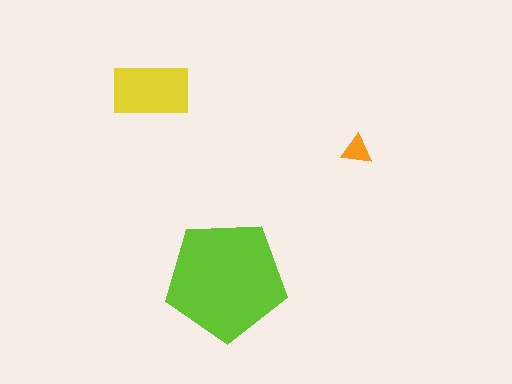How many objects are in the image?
There are 3 objects in the image.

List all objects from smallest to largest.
The orange triangle, the yellow rectangle, the lime pentagon.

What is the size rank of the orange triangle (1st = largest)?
3rd.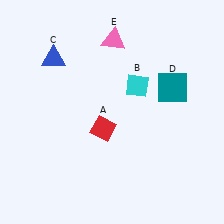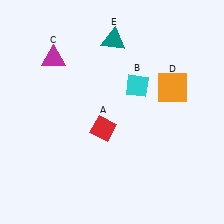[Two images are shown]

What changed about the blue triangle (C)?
In Image 1, C is blue. In Image 2, it changed to magenta.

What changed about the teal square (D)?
In Image 1, D is teal. In Image 2, it changed to orange.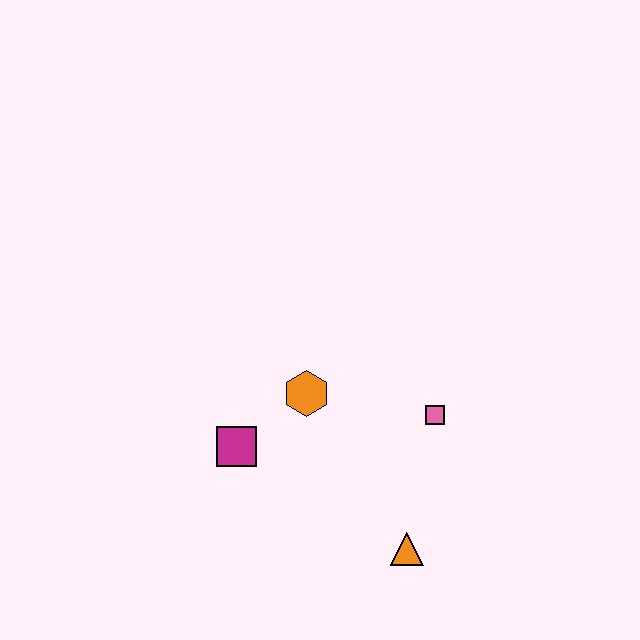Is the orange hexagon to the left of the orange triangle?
Yes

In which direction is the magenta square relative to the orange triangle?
The magenta square is to the left of the orange triangle.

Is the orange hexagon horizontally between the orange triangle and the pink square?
No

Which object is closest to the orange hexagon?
The magenta square is closest to the orange hexagon.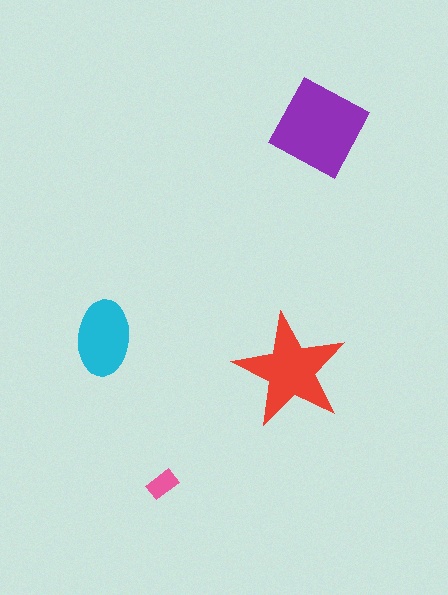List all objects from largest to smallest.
The purple diamond, the red star, the cyan ellipse, the pink rectangle.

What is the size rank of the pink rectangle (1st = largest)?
4th.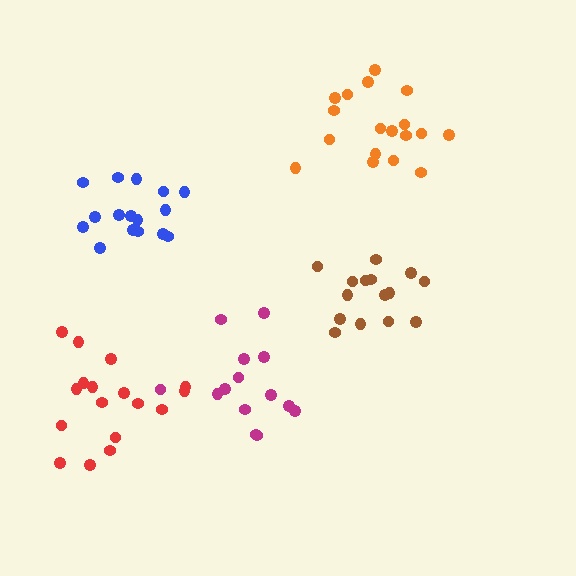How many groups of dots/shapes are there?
There are 5 groups.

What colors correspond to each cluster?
The clusters are colored: brown, blue, magenta, orange, red.